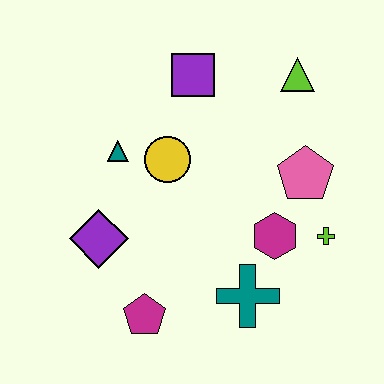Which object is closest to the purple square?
The yellow circle is closest to the purple square.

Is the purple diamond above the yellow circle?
No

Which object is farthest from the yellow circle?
The lime cross is farthest from the yellow circle.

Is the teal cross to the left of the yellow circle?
No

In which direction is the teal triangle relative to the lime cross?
The teal triangle is to the left of the lime cross.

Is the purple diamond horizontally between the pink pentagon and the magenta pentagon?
No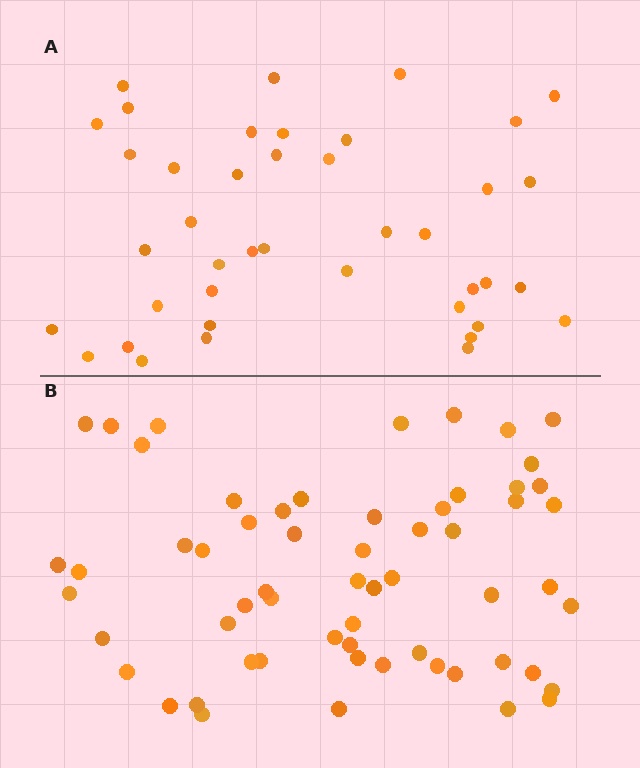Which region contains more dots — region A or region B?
Region B (the bottom region) has more dots.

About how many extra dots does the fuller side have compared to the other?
Region B has approximately 20 more dots than region A.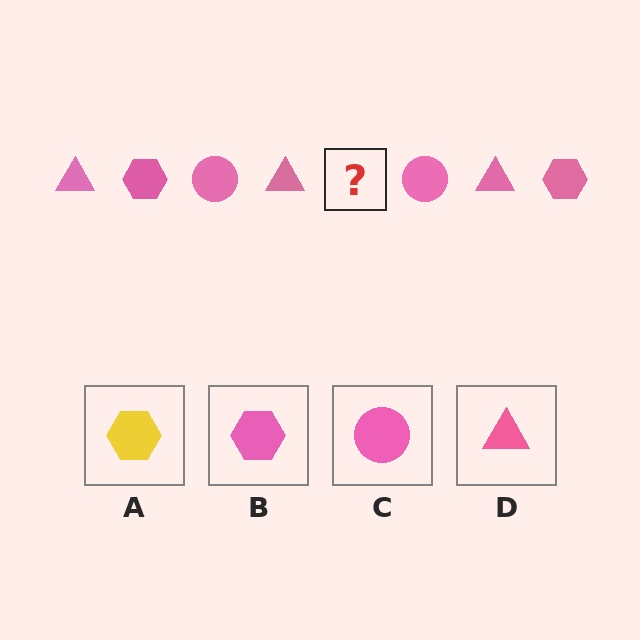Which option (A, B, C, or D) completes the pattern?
B.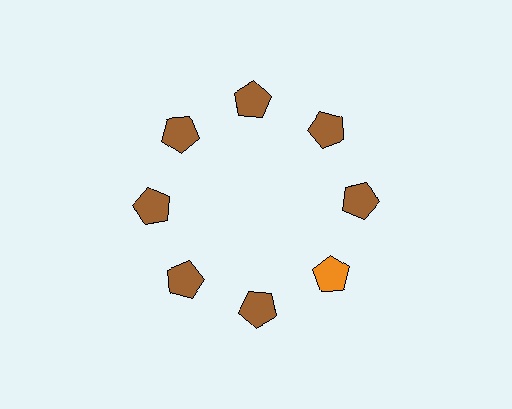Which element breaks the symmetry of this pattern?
The orange pentagon at roughly the 4 o'clock position breaks the symmetry. All other shapes are brown pentagons.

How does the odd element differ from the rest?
It has a different color: orange instead of brown.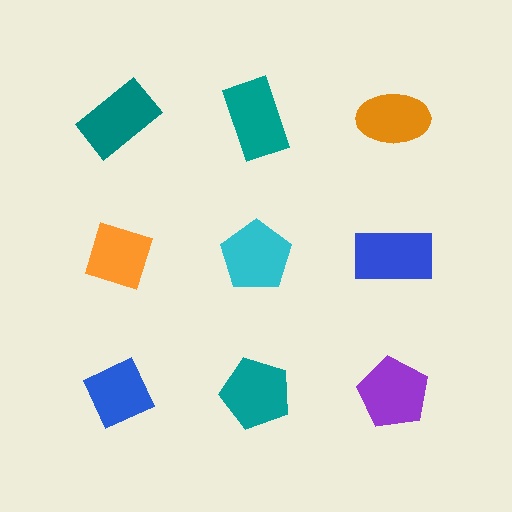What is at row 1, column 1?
A teal rectangle.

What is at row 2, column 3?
A blue rectangle.